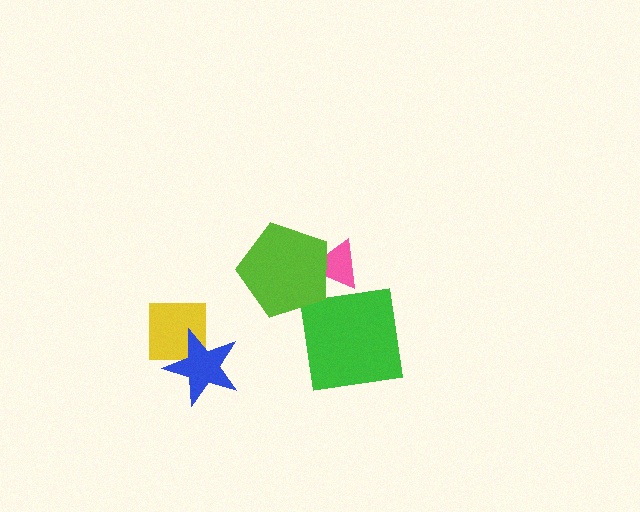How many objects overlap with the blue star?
1 object overlaps with the blue star.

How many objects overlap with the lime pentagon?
1 object overlaps with the lime pentagon.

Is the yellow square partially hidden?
Yes, it is partially covered by another shape.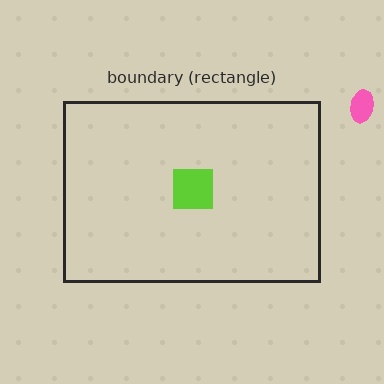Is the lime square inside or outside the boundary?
Inside.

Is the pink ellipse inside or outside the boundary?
Outside.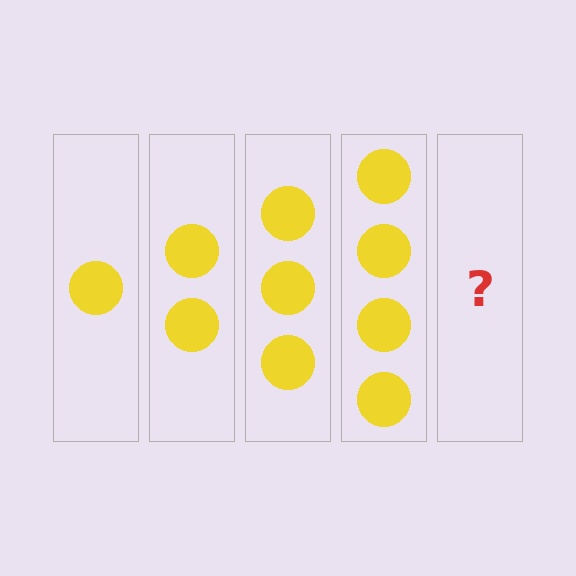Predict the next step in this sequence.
The next step is 5 circles.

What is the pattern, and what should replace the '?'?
The pattern is that each step adds one more circle. The '?' should be 5 circles.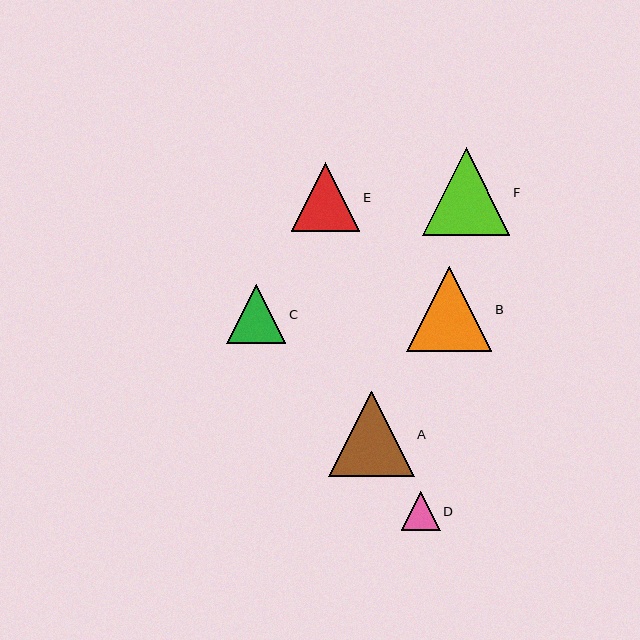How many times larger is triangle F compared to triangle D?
Triangle F is approximately 2.2 times the size of triangle D.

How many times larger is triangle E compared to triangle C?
Triangle E is approximately 1.2 times the size of triangle C.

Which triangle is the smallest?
Triangle D is the smallest with a size of approximately 39 pixels.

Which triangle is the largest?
Triangle F is the largest with a size of approximately 87 pixels.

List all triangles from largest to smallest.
From largest to smallest: F, B, A, E, C, D.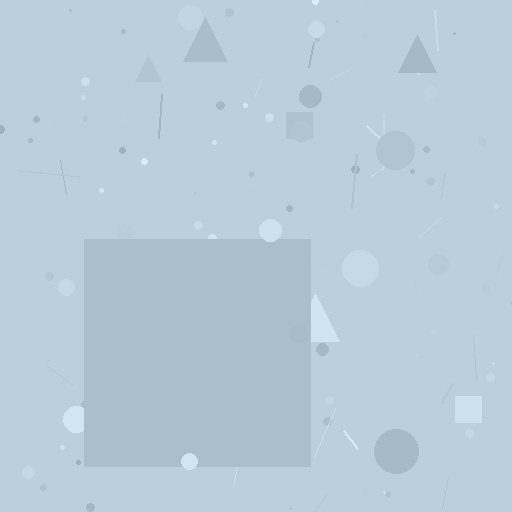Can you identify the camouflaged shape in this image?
The camouflaged shape is a square.